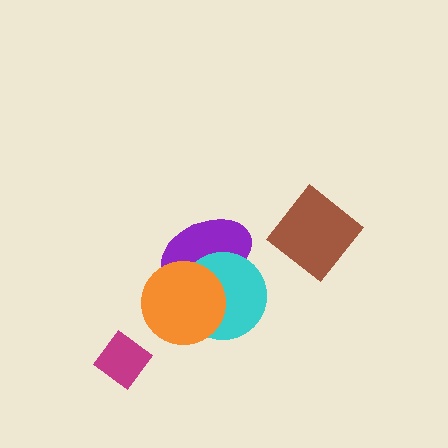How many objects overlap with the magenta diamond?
0 objects overlap with the magenta diamond.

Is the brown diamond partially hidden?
No, no other shape covers it.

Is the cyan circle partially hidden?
Yes, it is partially covered by another shape.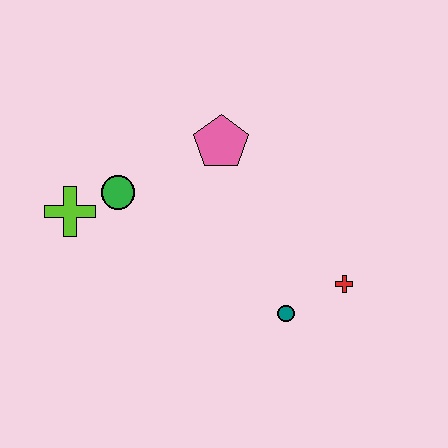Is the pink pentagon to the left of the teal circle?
Yes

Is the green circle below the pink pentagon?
Yes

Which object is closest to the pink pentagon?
The green circle is closest to the pink pentagon.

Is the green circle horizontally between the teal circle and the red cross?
No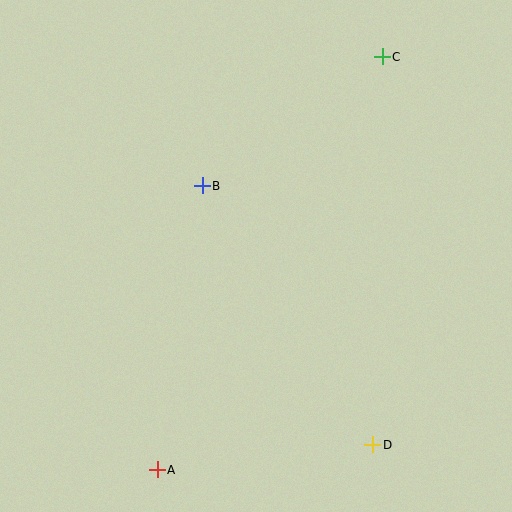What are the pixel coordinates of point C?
Point C is at (382, 57).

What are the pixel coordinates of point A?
Point A is at (157, 470).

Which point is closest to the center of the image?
Point B at (202, 186) is closest to the center.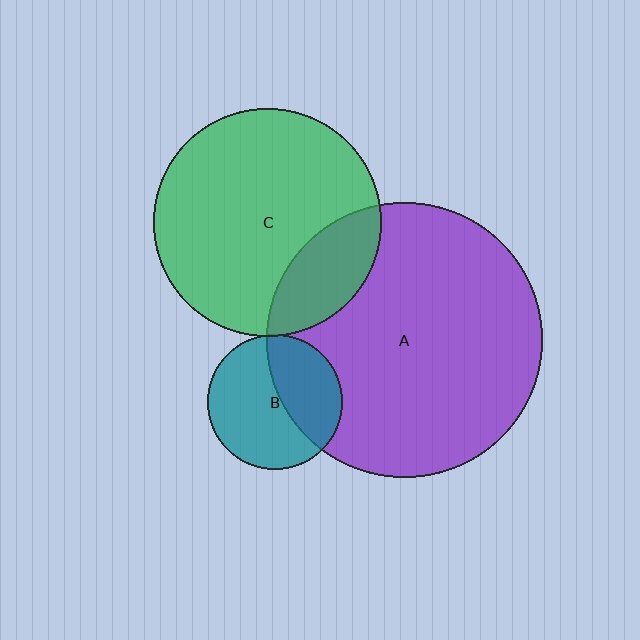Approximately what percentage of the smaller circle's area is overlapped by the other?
Approximately 5%.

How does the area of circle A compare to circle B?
Approximately 4.1 times.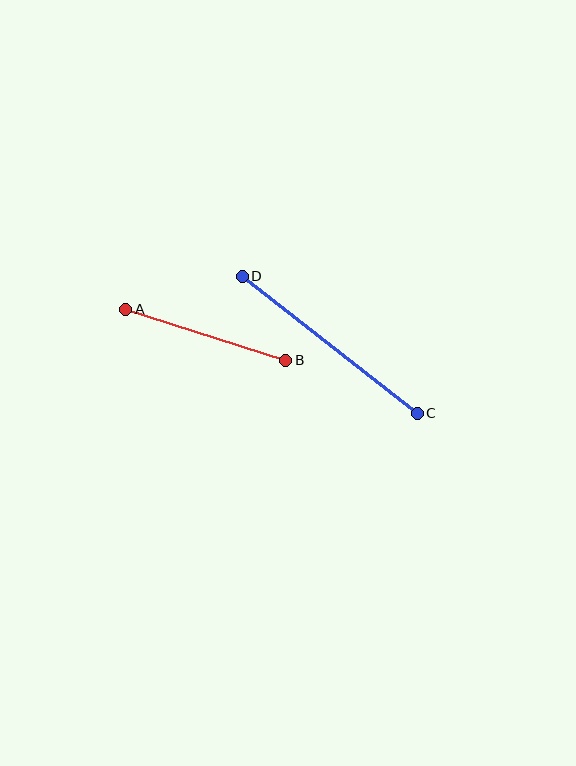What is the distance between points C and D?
The distance is approximately 222 pixels.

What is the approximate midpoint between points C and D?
The midpoint is at approximately (330, 345) pixels.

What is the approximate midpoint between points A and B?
The midpoint is at approximately (206, 335) pixels.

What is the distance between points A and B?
The distance is approximately 168 pixels.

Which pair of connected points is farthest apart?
Points C and D are farthest apart.